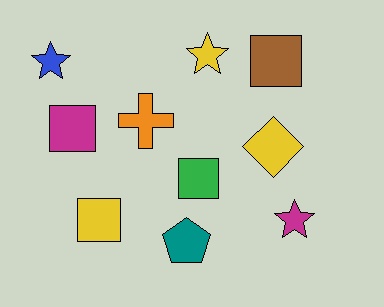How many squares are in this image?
There are 4 squares.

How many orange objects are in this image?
There is 1 orange object.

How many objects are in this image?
There are 10 objects.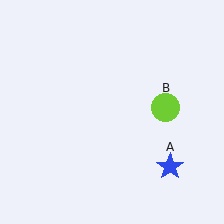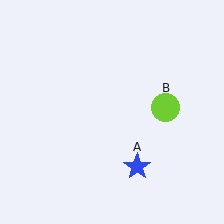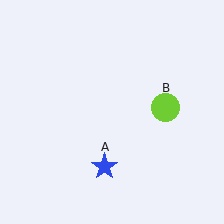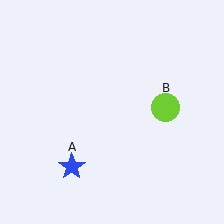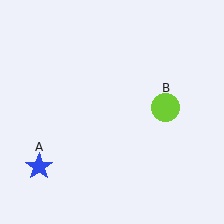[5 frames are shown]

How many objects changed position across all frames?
1 object changed position: blue star (object A).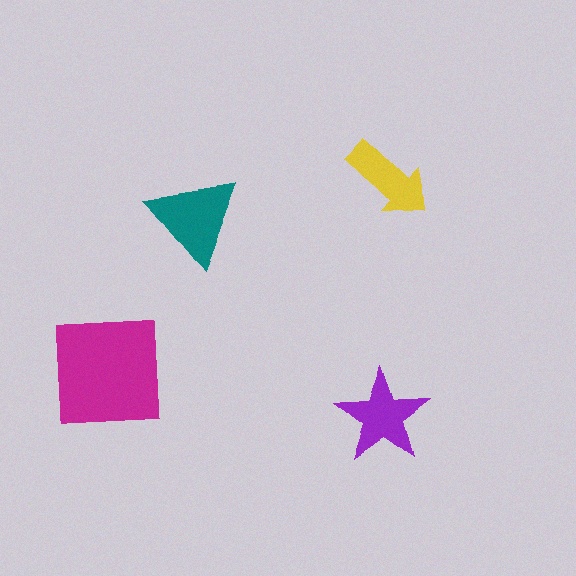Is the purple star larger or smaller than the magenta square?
Smaller.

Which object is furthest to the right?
The yellow arrow is rightmost.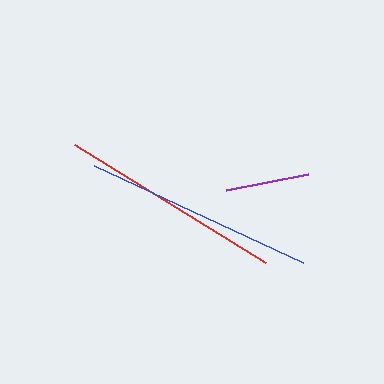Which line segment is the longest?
The blue line is the longest at approximately 230 pixels.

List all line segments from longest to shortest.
From longest to shortest: blue, red, purple.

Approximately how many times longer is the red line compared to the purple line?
The red line is approximately 2.7 times the length of the purple line.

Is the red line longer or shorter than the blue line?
The blue line is longer than the red line.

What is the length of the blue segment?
The blue segment is approximately 230 pixels long.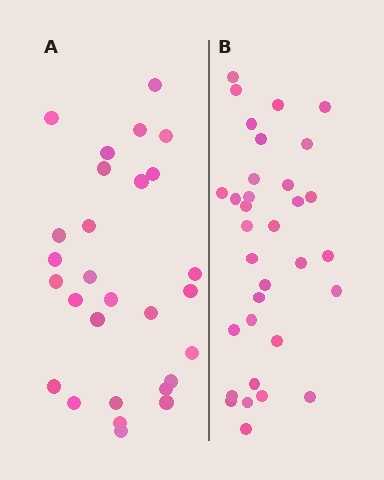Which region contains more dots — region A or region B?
Region B (the right region) has more dots.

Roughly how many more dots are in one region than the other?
Region B has about 5 more dots than region A.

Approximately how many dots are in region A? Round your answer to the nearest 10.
About 30 dots. (The exact count is 28, which rounds to 30.)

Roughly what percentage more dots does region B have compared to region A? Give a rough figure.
About 20% more.